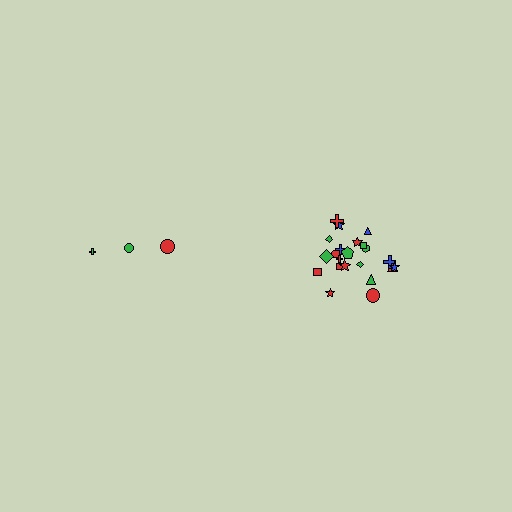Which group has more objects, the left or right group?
The right group.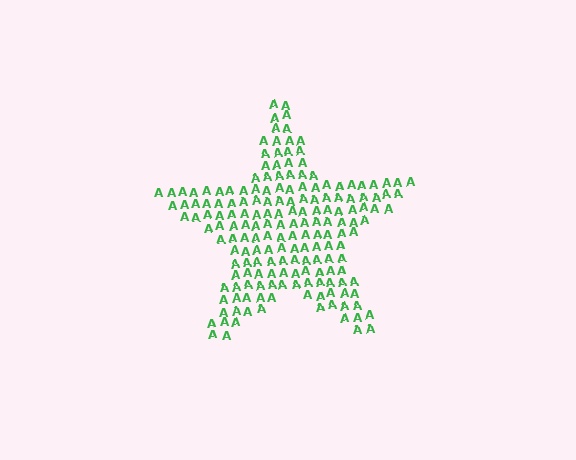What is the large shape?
The large shape is a star.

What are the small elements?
The small elements are letter A's.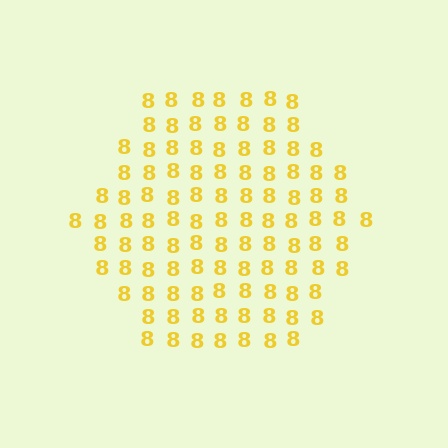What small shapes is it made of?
It is made of small digit 8's.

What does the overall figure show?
The overall figure shows a hexagon.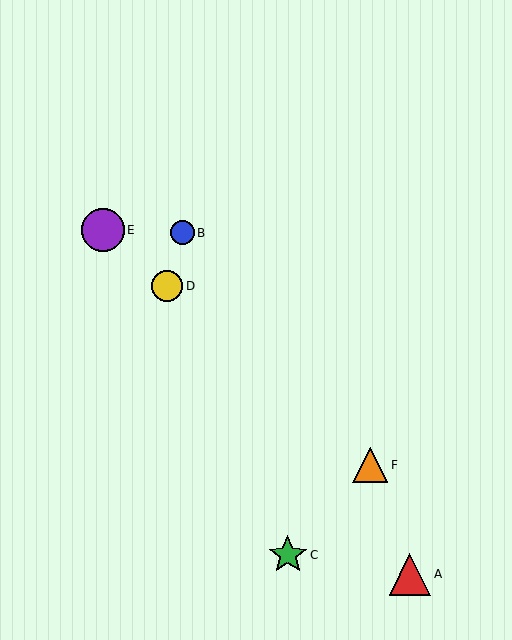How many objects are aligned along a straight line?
3 objects (D, E, F) are aligned along a straight line.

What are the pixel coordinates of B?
Object B is at (182, 233).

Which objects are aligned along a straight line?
Objects D, E, F are aligned along a straight line.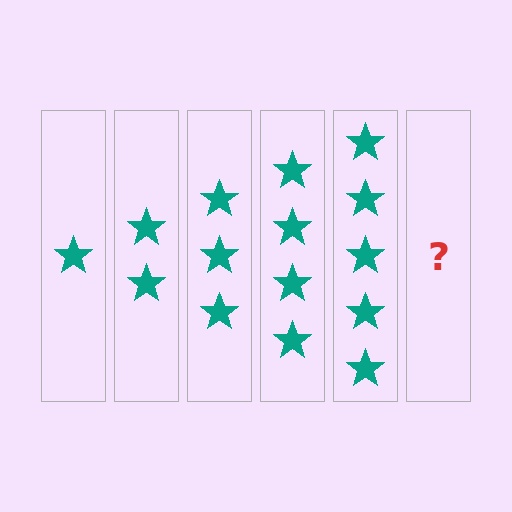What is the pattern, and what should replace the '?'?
The pattern is that each step adds one more star. The '?' should be 6 stars.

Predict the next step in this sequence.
The next step is 6 stars.